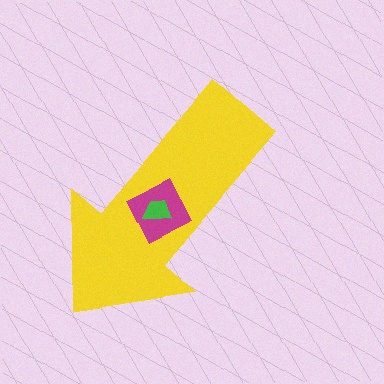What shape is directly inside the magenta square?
The green trapezoid.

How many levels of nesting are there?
3.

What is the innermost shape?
The green trapezoid.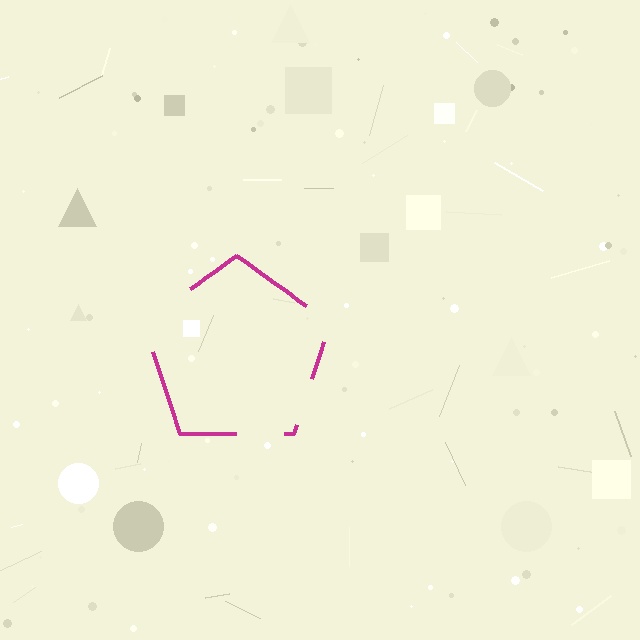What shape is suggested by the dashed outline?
The dashed outline suggests a pentagon.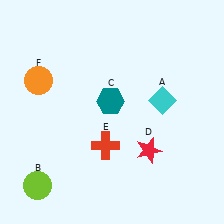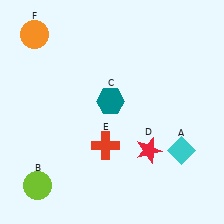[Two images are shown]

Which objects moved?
The objects that moved are: the cyan diamond (A), the orange circle (F).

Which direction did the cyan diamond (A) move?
The cyan diamond (A) moved down.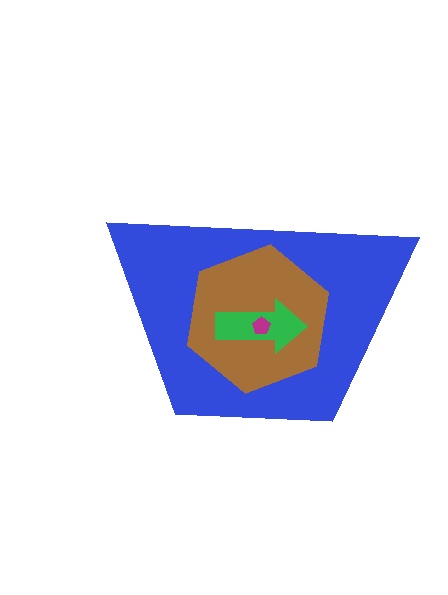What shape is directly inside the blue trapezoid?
The brown hexagon.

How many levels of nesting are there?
4.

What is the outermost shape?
The blue trapezoid.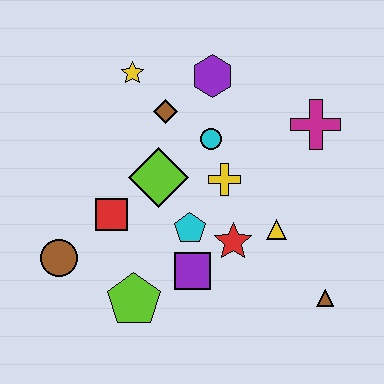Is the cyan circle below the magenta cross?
Yes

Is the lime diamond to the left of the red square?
No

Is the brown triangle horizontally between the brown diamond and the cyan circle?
No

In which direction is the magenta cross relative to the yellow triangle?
The magenta cross is above the yellow triangle.